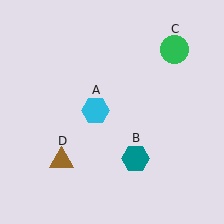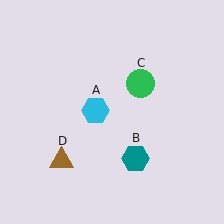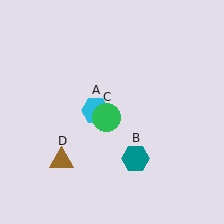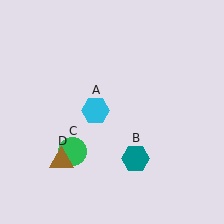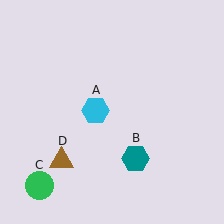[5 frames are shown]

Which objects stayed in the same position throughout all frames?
Cyan hexagon (object A) and teal hexagon (object B) and brown triangle (object D) remained stationary.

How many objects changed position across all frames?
1 object changed position: green circle (object C).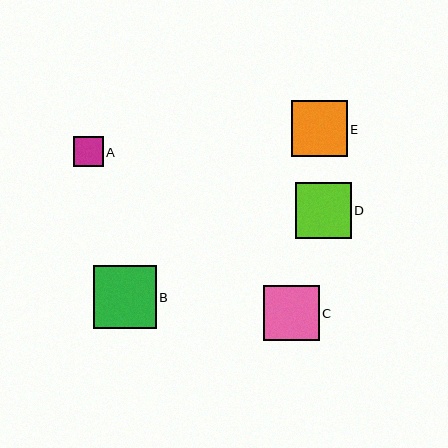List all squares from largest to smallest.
From largest to smallest: B, E, D, C, A.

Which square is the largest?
Square B is the largest with a size of approximately 63 pixels.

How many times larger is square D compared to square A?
Square D is approximately 1.9 times the size of square A.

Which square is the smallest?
Square A is the smallest with a size of approximately 30 pixels.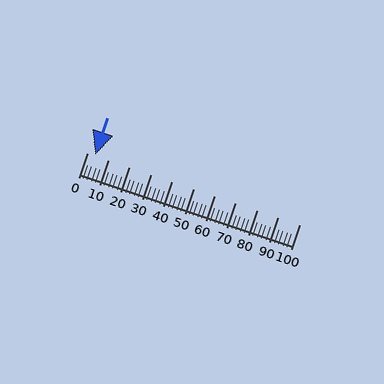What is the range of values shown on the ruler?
The ruler shows values from 0 to 100.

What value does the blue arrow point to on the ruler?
The blue arrow points to approximately 4.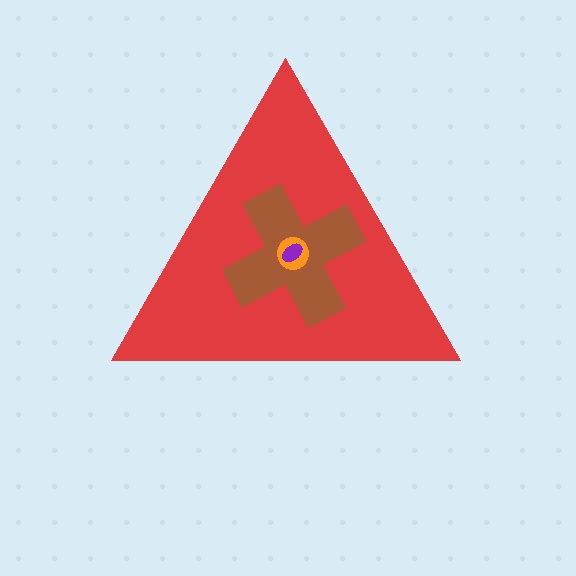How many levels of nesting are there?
4.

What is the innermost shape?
The purple ellipse.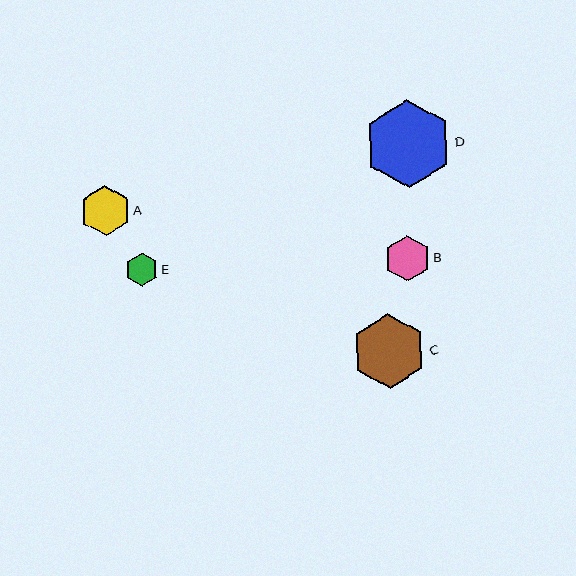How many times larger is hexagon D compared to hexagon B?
Hexagon D is approximately 1.9 times the size of hexagon B.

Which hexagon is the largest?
Hexagon D is the largest with a size of approximately 88 pixels.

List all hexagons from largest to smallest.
From largest to smallest: D, C, A, B, E.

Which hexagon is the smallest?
Hexagon E is the smallest with a size of approximately 33 pixels.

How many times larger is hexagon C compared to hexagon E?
Hexagon C is approximately 2.3 times the size of hexagon E.